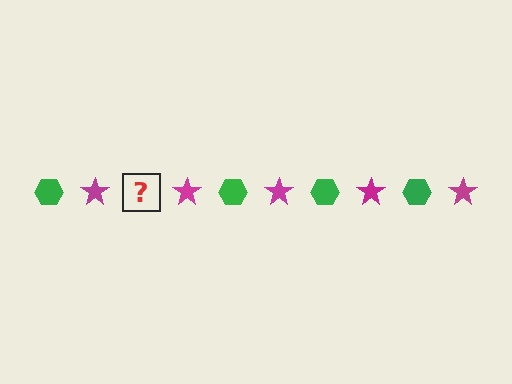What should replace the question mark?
The question mark should be replaced with a green hexagon.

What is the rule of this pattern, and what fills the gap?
The rule is that the pattern alternates between green hexagon and magenta star. The gap should be filled with a green hexagon.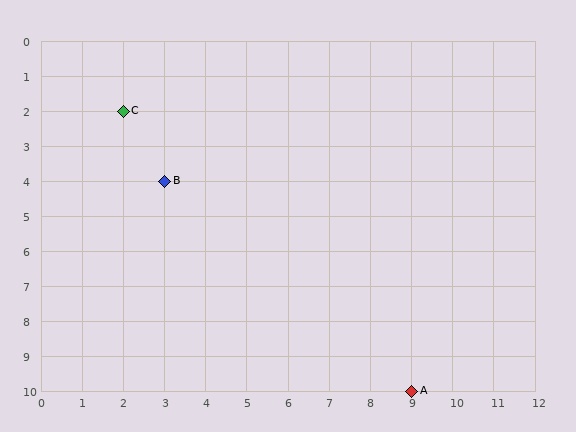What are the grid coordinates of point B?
Point B is at grid coordinates (3, 4).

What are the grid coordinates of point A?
Point A is at grid coordinates (9, 10).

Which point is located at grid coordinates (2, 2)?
Point C is at (2, 2).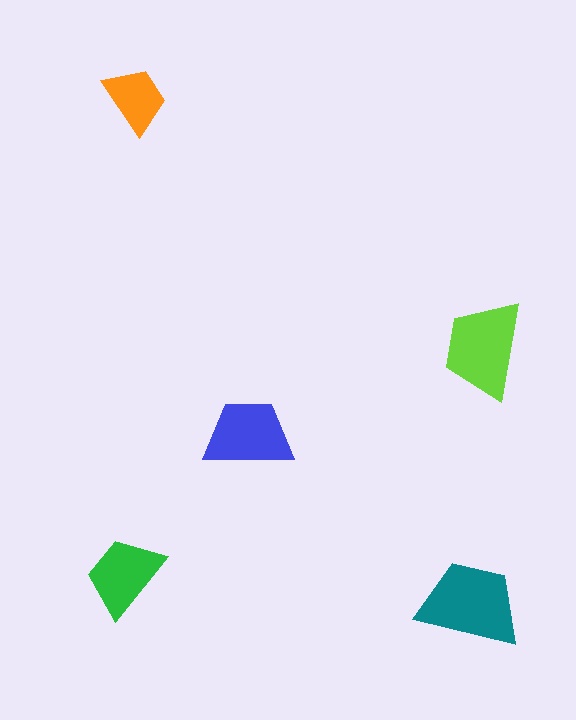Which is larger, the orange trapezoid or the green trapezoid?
The green one.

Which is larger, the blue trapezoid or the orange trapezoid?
The blue one.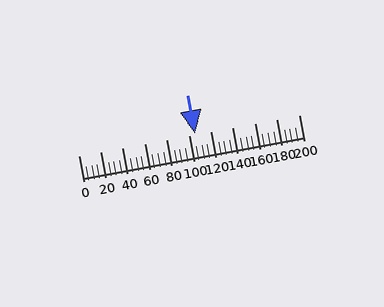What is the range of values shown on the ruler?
The ruler shows values from 0 to 200.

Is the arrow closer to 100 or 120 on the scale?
The arrow is closer to 100.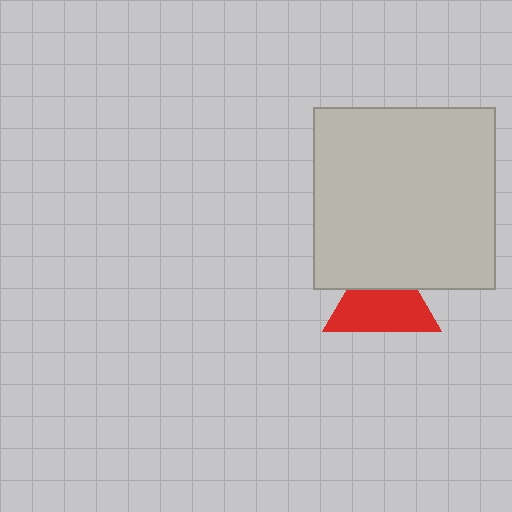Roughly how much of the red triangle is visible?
About half of it is visible (roughly 65%).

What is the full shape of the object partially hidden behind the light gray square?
The partially hidden object is a red triangle.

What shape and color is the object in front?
The object in front is a light gray square.